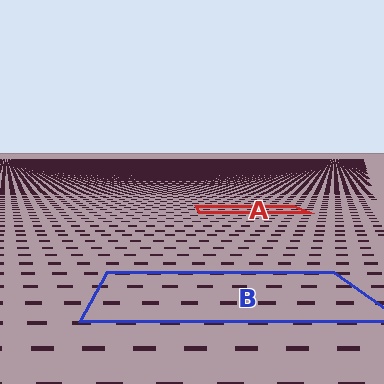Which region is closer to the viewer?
Region B is closer. The texture elements there are larger and more spread out.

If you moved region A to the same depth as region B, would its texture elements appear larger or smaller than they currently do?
They would appear larger. At a closer depth, the same texture elements are projected at a bigger on-screen size.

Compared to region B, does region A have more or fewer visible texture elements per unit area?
Region A has more texture elements per unit area — they are packed more densely because it is farther away.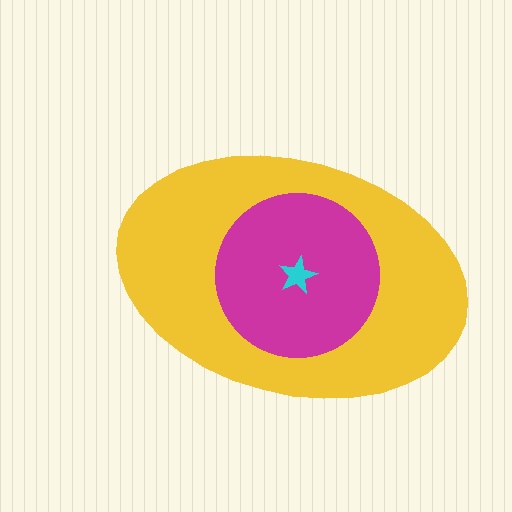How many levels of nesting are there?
3.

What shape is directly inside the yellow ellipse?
The magenta circle.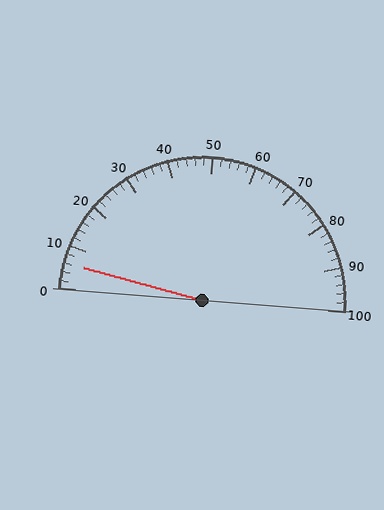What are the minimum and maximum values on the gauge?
The gauge ranges from 0 to 100.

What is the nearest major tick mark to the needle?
The nearest major tick mark is 10.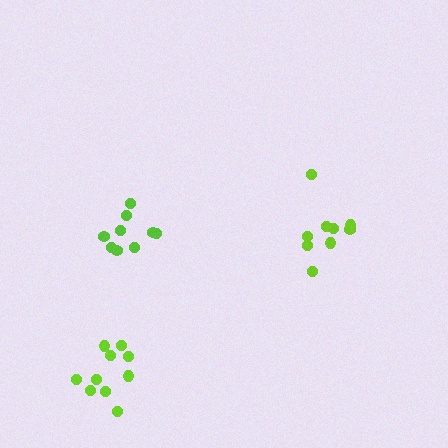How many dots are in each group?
Group 1: 10 dots, Group 2: 9 dots, Group 3: 9 dots (28 total).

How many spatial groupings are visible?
There are 3 spatial groupings.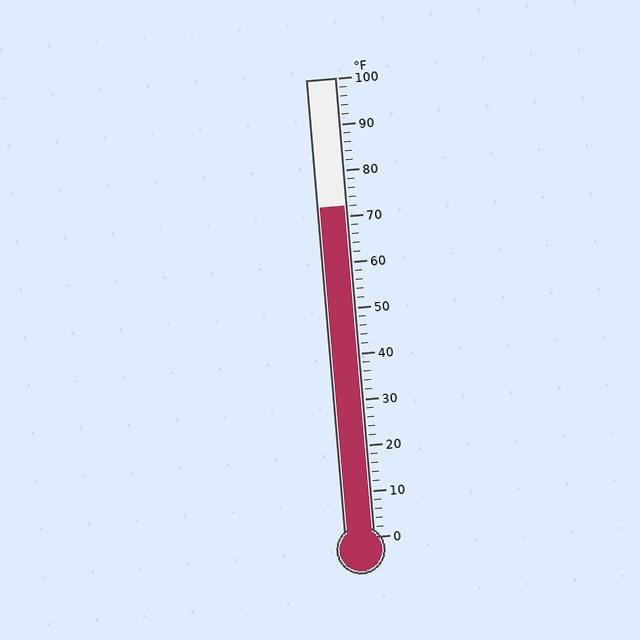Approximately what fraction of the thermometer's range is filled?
The thermometer is filled to approximately 70% of its range.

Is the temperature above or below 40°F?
The temperature is above 40°F.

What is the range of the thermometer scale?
The thermometer scale ranges from 0°F to 100°F.